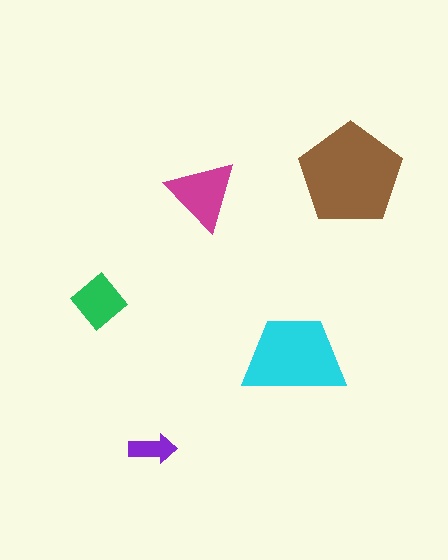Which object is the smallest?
The purple arrow.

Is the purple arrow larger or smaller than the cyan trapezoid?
Smaller.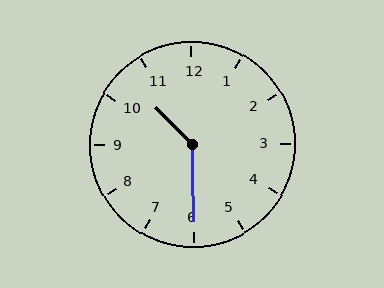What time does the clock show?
10:30.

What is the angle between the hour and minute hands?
Approximately 135 degrees.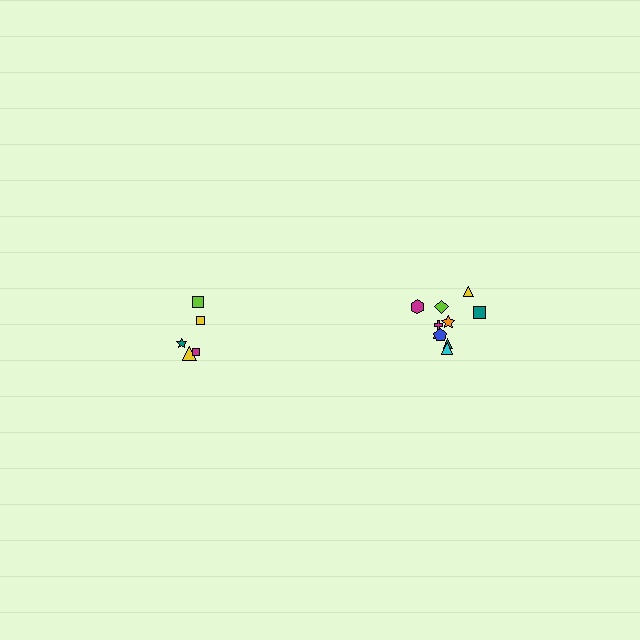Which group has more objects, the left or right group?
The right group.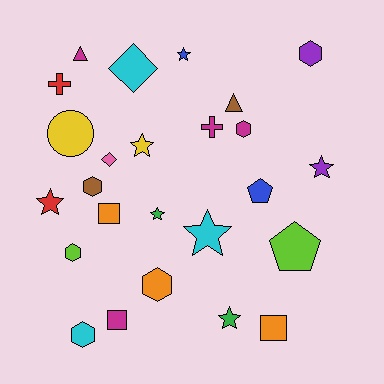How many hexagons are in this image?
There are 6 hexagons.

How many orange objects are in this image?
There are 3 orange objects.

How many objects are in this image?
There are 25 objects.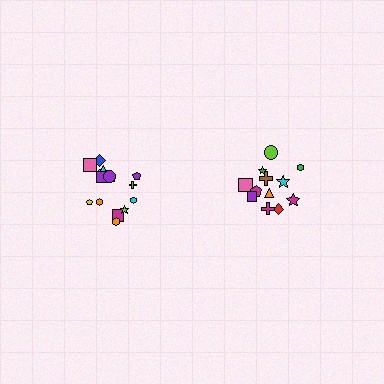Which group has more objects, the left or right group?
The left group.